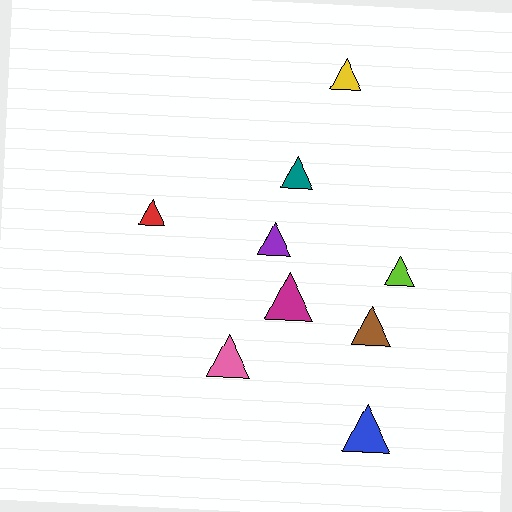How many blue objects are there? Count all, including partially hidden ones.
There is 1 blue object.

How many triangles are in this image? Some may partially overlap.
There are 9 triangles.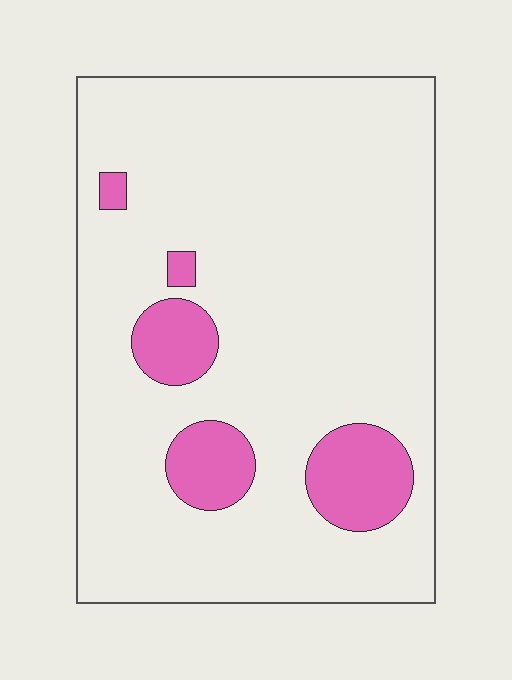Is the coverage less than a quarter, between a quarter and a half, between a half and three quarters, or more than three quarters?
Less than a quarter.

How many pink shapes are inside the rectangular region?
5.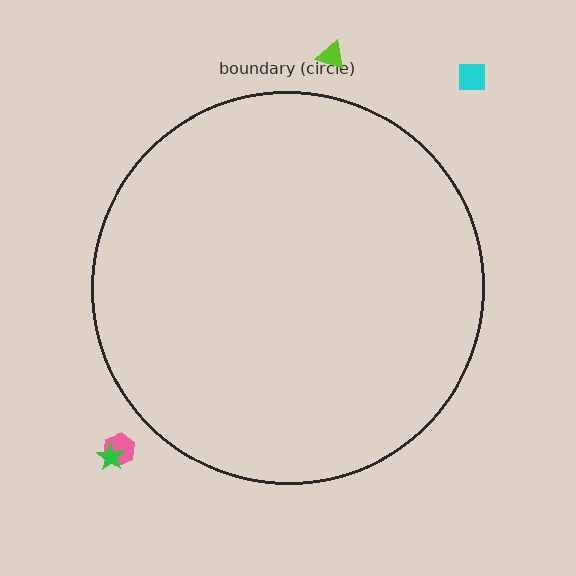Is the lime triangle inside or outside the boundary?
Outside.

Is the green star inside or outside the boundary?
Outside.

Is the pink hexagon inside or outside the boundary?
Outside.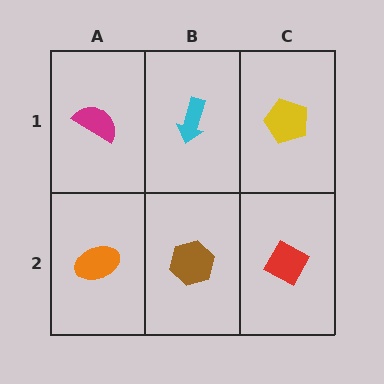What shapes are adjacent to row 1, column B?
A brown hexagon (row 2, column B), a magenta semicircle (row 1, column A), a yellow pentagon (row 1, column C).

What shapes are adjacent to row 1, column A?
An orange ellipse (row 2, column A), a cyan arrow (row 1, column B).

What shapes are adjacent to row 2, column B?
A cyan arrow (row 1, column B), an orange ellipse (row 2, column A), a red diamond (row 2, column C).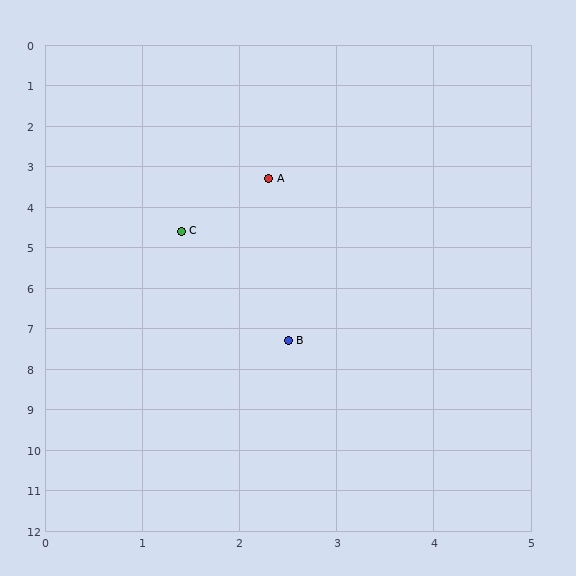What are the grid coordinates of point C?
Point C is at approximately (1.4, 4.6).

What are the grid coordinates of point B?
Point B is at approximately (2.5, 7.3).